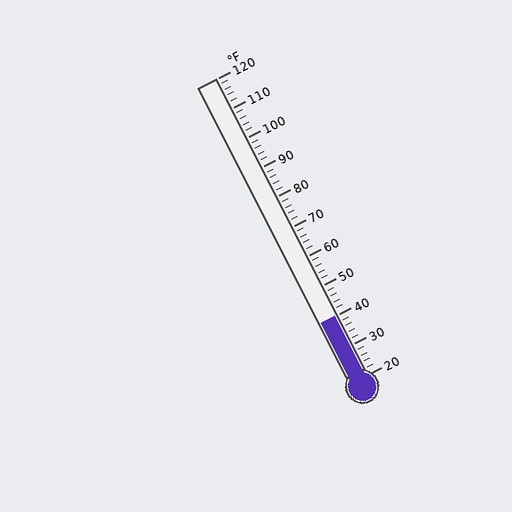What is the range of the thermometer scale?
The thermometer scale ranges from 20°F to 120°F.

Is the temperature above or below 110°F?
The temperature is below 110°F.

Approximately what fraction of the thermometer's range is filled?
The thermometer is filled to approximately 20% of its range.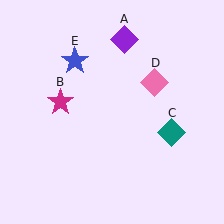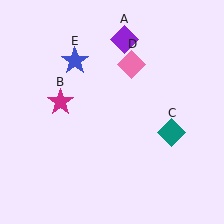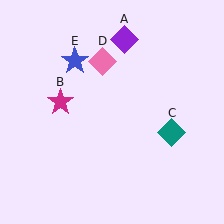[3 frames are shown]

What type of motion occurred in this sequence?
The pink diamond (object D) rotated counterclockwise around the center of the scene.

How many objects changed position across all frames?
1 object changed position: pink diamond (object D).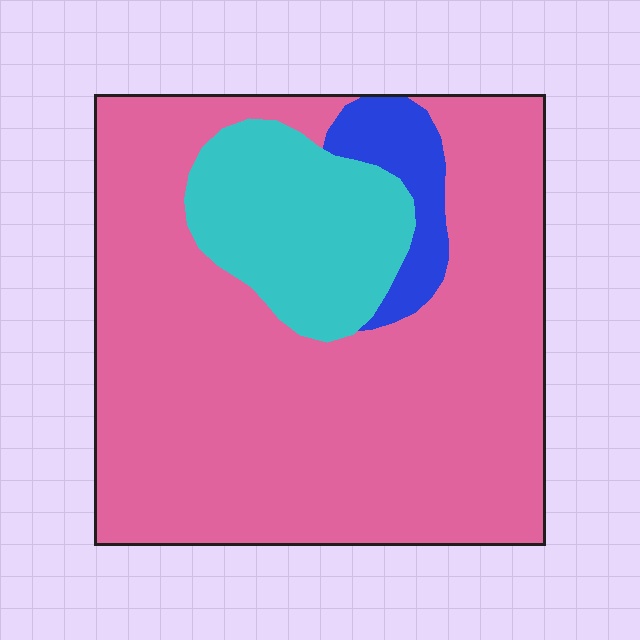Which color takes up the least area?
Blue, at roughly 5%.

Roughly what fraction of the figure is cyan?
Cyan covers around 15% of the figure.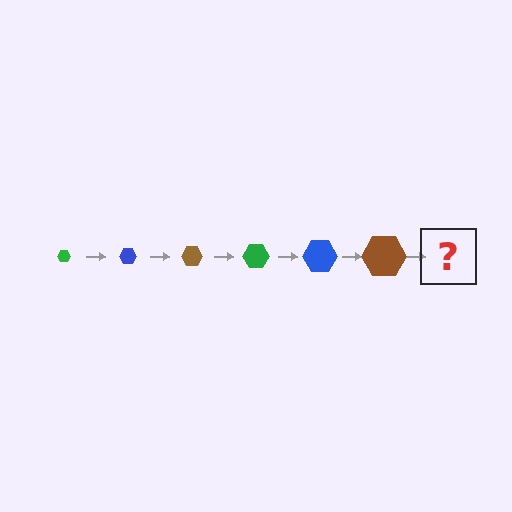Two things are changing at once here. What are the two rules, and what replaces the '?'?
The two rules are that the hexagon grows larger each step and the color cycles through green, blue, and brown. The '?' should be a green hexagon, larger than the previous one.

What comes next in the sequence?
The next element should be a green hexagon, larger than the previous one.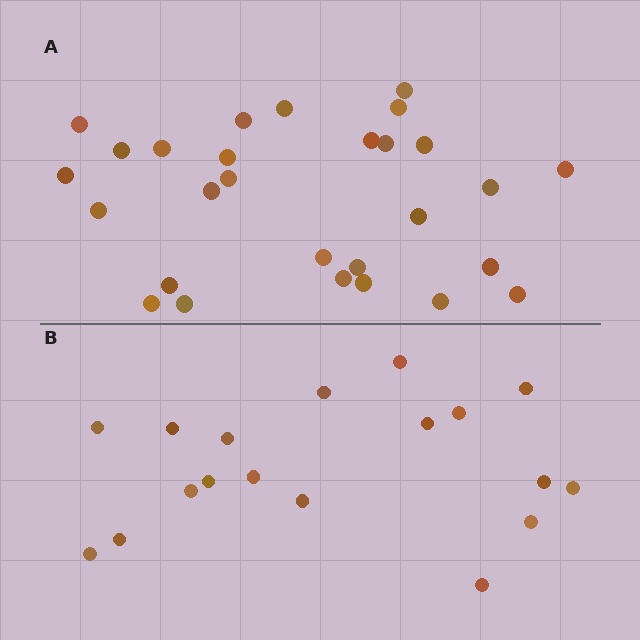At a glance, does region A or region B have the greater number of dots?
Region A (the top region) has more dots.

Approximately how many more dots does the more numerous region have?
Region A has roughly 10 or so more dots than region B.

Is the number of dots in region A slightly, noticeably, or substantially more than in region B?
Region A has substantially more. The ratio is roughly 1.6 to 1.